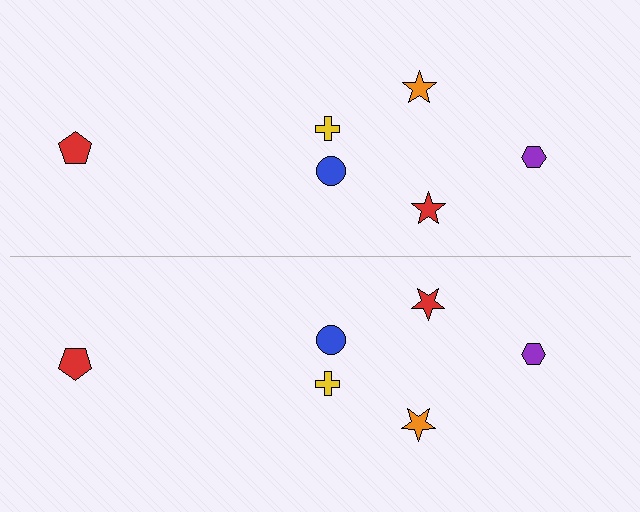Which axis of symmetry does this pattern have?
The pattern has a horizontal axis of symmetry running through the center of the image.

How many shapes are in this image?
There are 12 shapes in this image.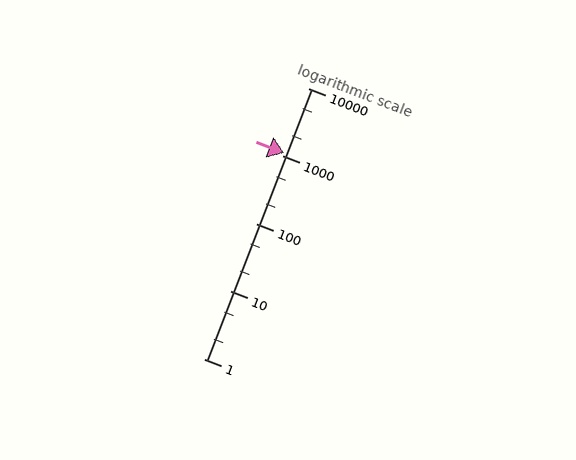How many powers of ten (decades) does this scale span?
The scale spans 4 decades, from 1 to 10000.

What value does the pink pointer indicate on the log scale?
The pointer indicates approximately 1100.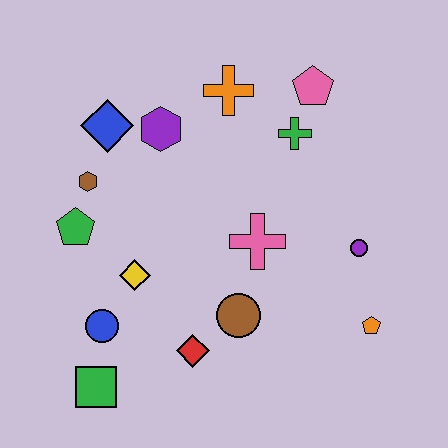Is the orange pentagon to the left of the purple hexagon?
No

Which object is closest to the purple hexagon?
The blue diamond is closest to the purple hexagon.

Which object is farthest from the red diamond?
The pink pentagon is farthest from the red diamond.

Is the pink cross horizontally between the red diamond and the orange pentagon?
Yes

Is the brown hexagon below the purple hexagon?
Yes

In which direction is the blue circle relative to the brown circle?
The blue circle is to the left of the brown circle.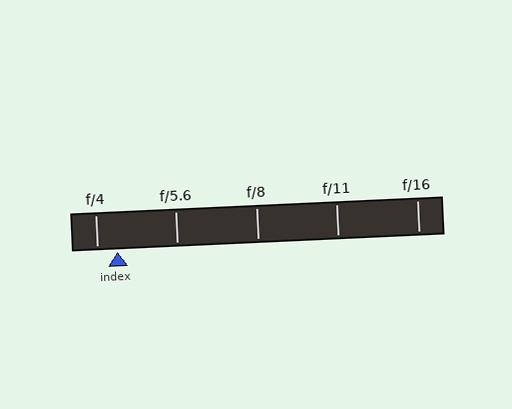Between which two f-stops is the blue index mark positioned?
The index mark is between f/4 and f/5.6.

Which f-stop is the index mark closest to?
The index mark is closest to f/4.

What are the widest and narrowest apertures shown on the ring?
The widest aperture shown is f/4 and the narrowest is f/16.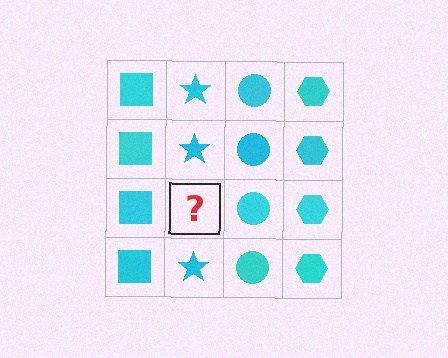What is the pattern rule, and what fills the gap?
The rule is that each column has a consistent shape. The gap should be filled with a cyan star.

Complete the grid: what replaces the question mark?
The question mark should be replaced with a cyan star.